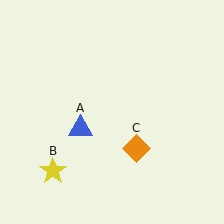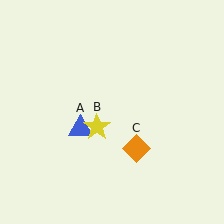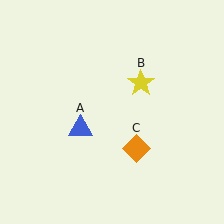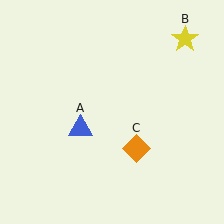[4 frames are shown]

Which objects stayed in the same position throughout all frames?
Blue triangle (object A) and orange diamond (object C) remained stationary.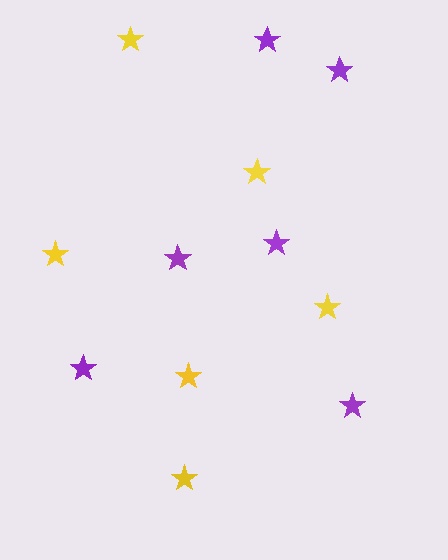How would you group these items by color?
There are 2 groups: one group of purple stars (6) and one group of yellow stars (6).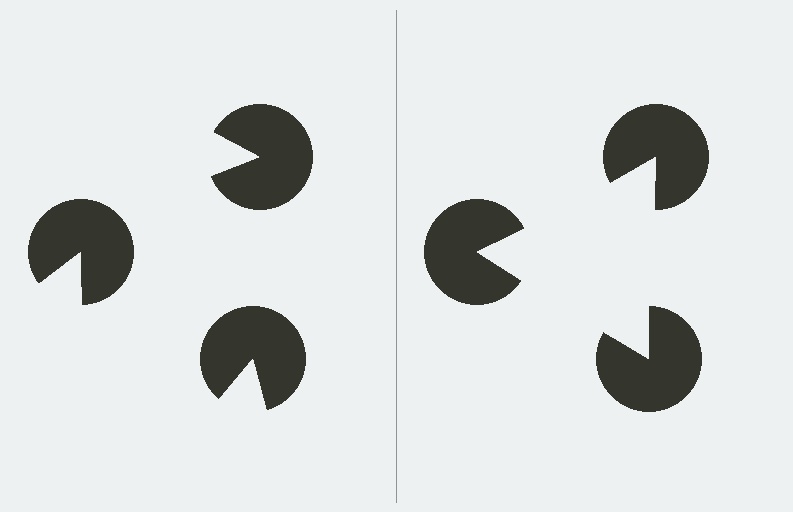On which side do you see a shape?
An illusory triangle appears on the right side. On the left side the wedge cuts are rotated, so no coherent shape forms.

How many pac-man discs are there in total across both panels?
6 — 3 on each side.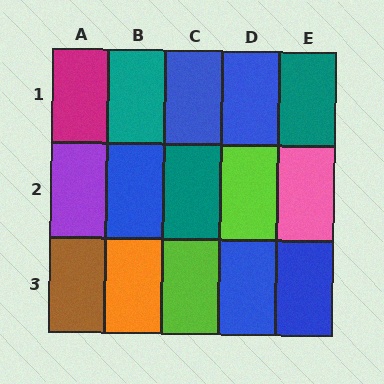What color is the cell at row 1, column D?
Blue.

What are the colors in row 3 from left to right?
Brown, orange, lime, blue, blue.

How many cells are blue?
5 cells are blue.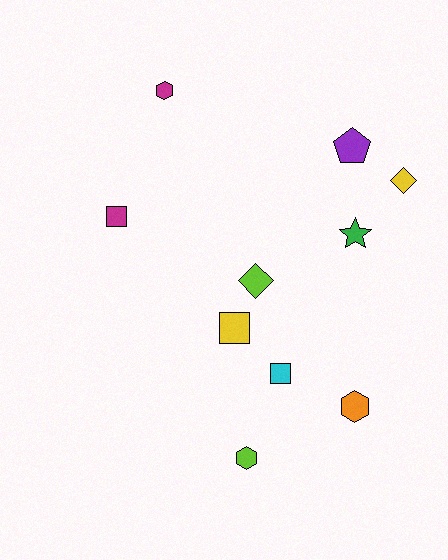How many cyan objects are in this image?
There is 1 cyan object.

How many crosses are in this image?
There are no crosses.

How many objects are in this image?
There are 10 objects.